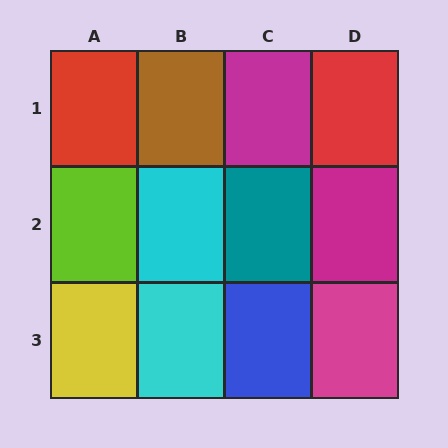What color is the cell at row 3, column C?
Blue.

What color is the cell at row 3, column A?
Yellow.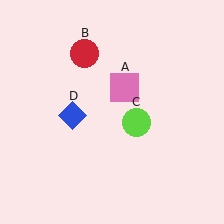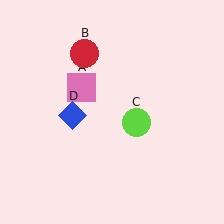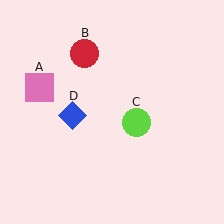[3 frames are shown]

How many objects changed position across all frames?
1 object changed position: pink square (object A).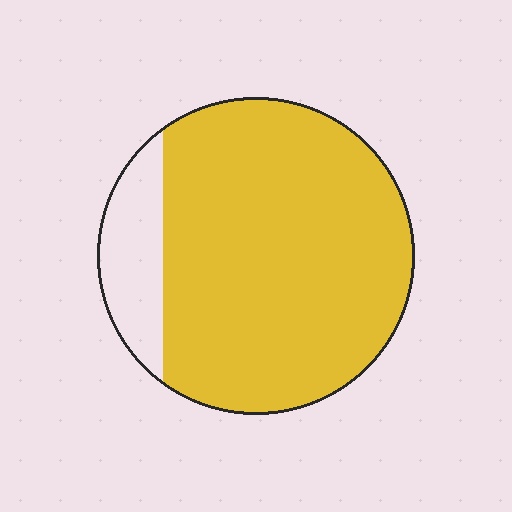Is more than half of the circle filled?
Yes.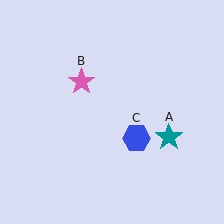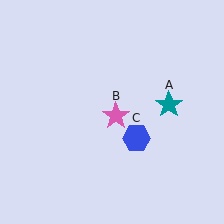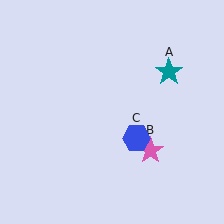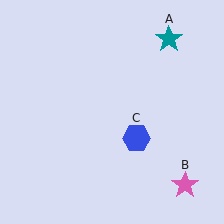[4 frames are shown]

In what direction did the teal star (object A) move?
The teal star (object A) moved up.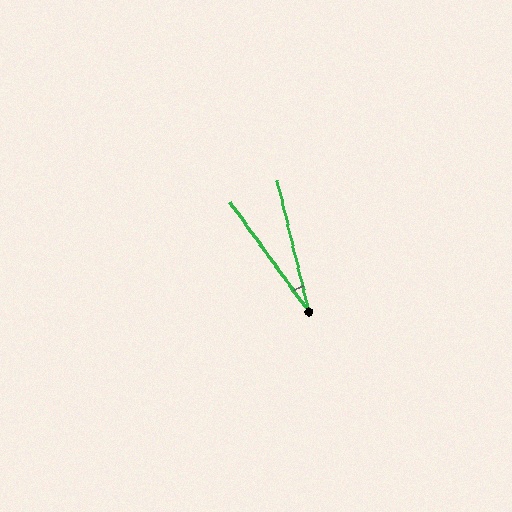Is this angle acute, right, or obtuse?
It is acute.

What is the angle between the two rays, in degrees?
Approximately 23 degrees.